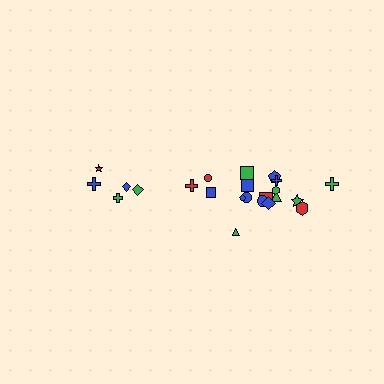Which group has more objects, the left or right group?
The right group.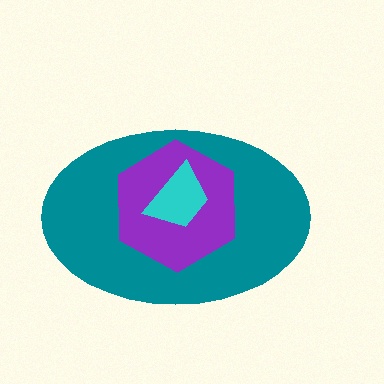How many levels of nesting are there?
3.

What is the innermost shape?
The cyan trapezoid.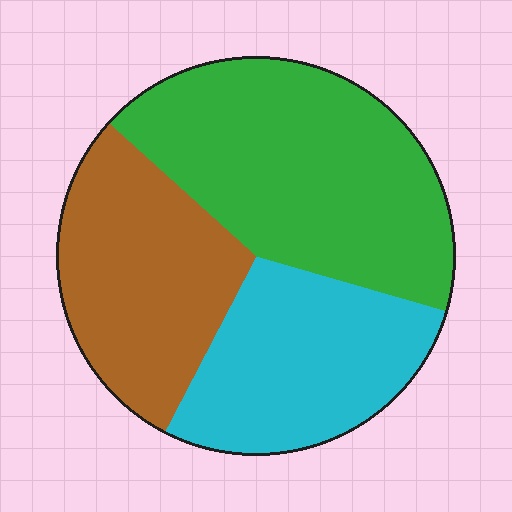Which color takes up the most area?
Green, at roughly 45%.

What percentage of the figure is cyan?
Cyan takes up between a sixth and a third of the figure.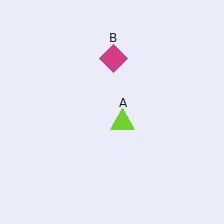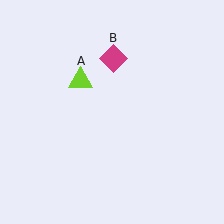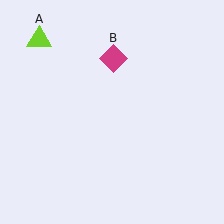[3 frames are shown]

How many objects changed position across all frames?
1 object changed position: lime triangle (object A).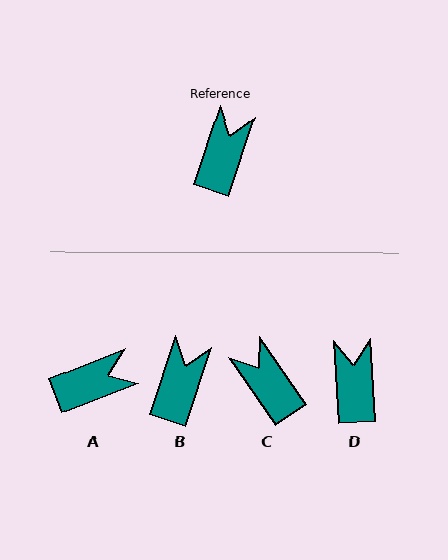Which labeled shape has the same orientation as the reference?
B.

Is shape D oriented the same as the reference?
No, it is off by about 22 degrees.